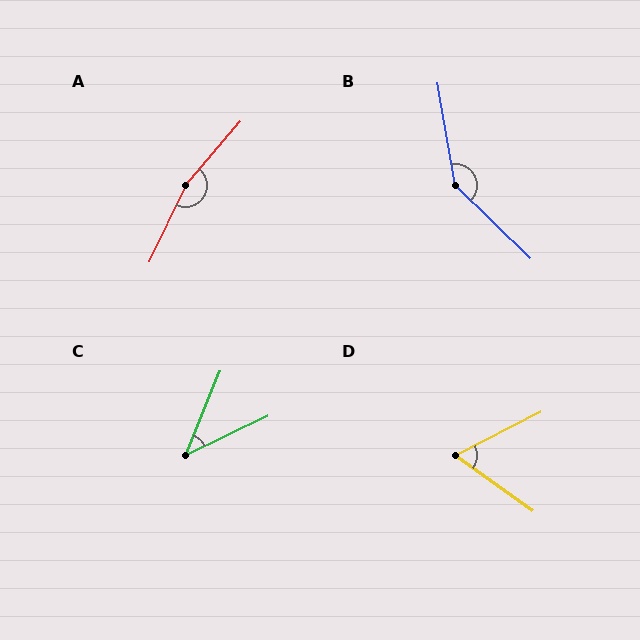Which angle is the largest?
A, at approximately 165 degrees.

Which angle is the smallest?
C, at approximately 42 degrees.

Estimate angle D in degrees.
Approximately 63 degrees.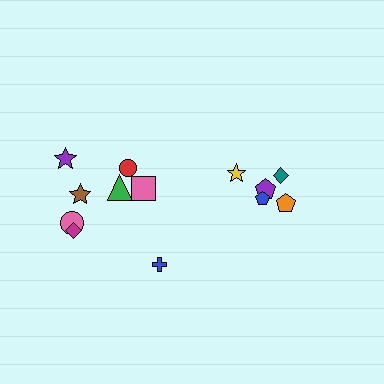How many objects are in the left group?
There are 8 objects.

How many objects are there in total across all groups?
There are 13 objects.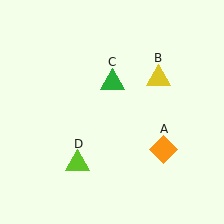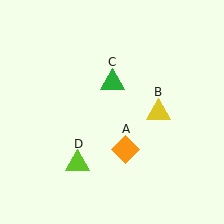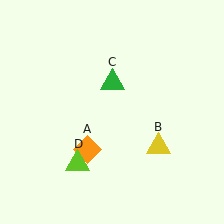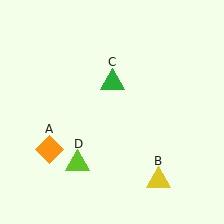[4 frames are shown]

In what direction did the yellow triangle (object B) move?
The yellow triangle (object B) moved down.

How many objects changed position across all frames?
2 objects changed position: orange diamond (object A), yellow triangle (object B).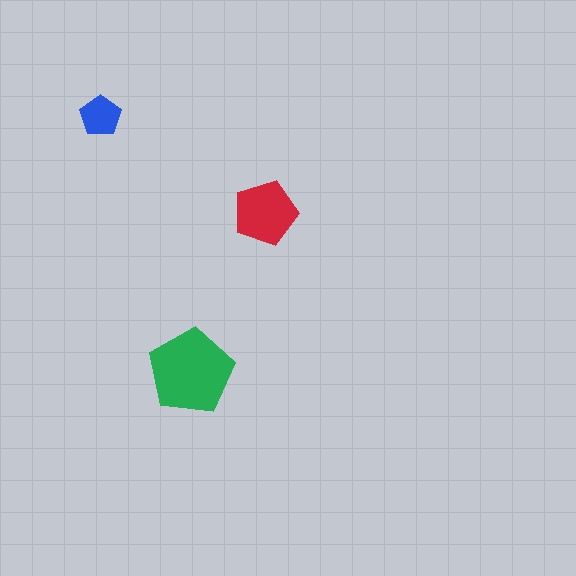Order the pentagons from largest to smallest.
the green one, the red one, the blue one.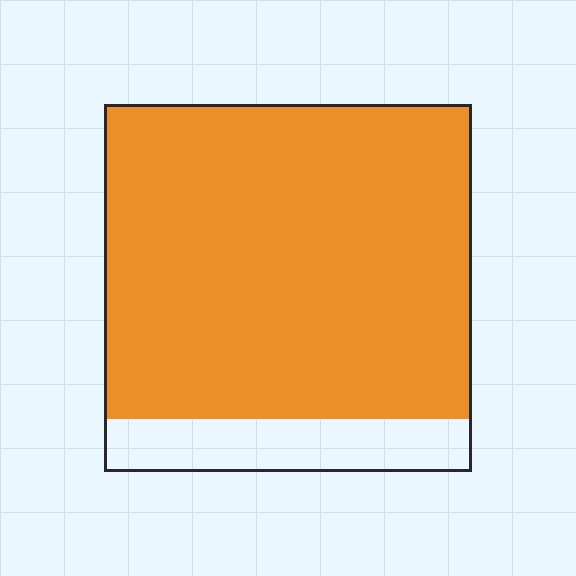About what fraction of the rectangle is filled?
About seven eighths (7/8).